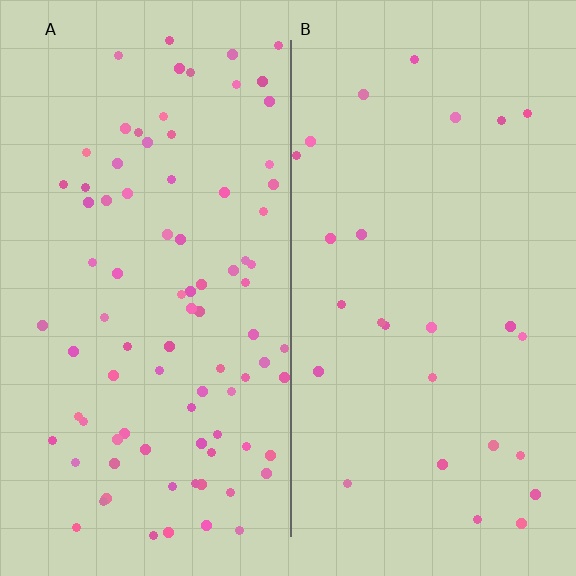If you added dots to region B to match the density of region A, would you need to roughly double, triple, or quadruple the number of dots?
Approximately triple.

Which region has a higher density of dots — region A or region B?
A (the left).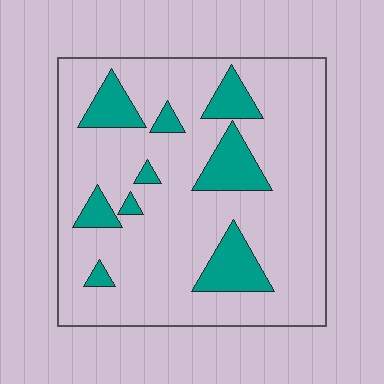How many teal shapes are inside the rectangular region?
9.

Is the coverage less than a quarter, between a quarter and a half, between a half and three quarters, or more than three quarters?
Less than a quarter.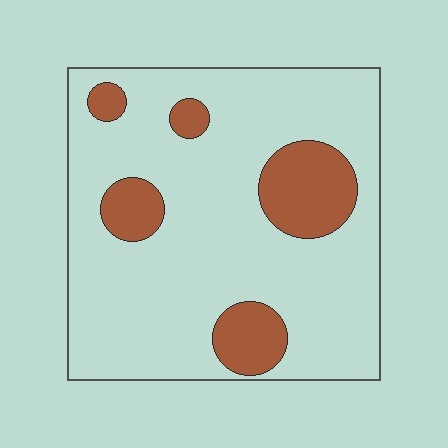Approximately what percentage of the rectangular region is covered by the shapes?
Approximately 20%.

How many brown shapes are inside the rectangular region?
5.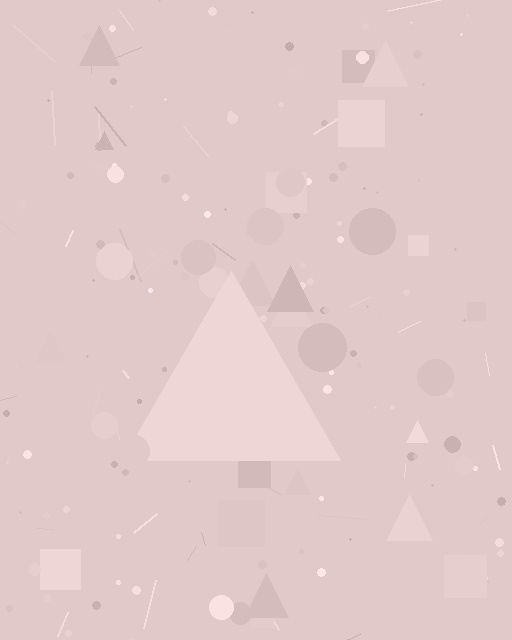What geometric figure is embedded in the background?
A triangle is embedded in the background.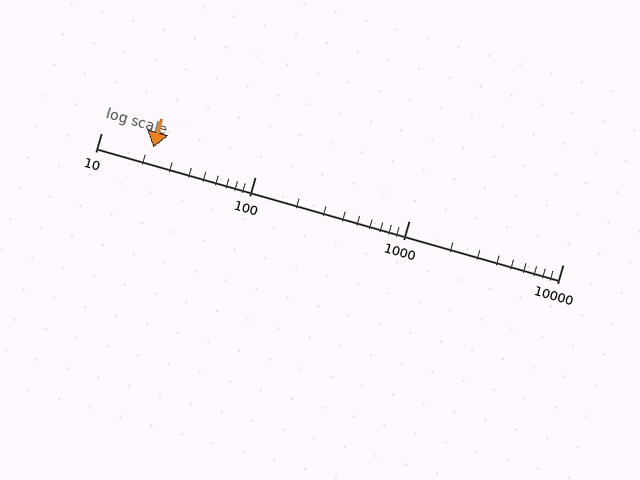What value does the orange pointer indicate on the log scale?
The pointer indicates approximately 22.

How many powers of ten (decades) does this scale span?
The scale spans 3 decades, from 10 to 10000.